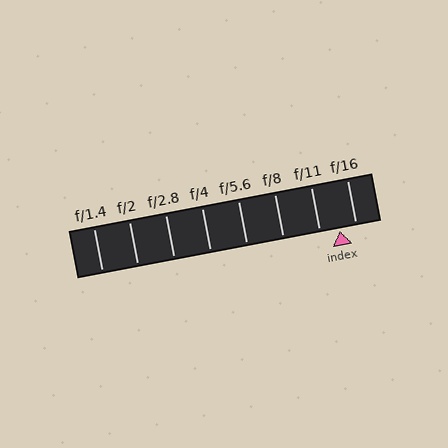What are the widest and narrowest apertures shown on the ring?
The widest aperture shown is f/1.4 and the narrowest is f/16.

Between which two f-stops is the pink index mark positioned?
The index mark is between f/11 and f/16.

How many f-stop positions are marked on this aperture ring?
There are 8 f-stop positions marked.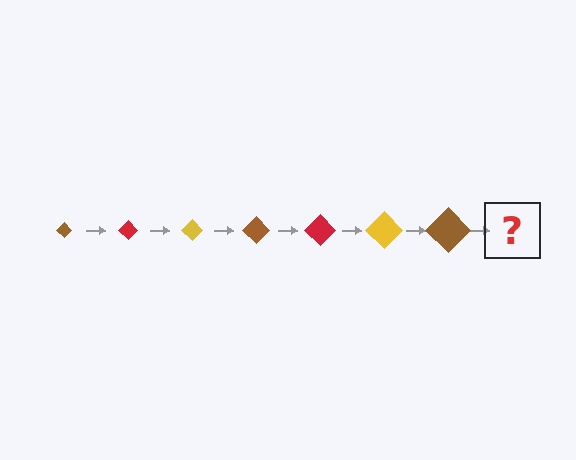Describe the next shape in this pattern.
It should be a red diamond, larger than the previous one.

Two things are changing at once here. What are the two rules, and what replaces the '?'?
The two rules are that the diamond grows larger each step and the color cycles through brown, red, and yellow. The '?' should be a red diamond, larger than the previous one.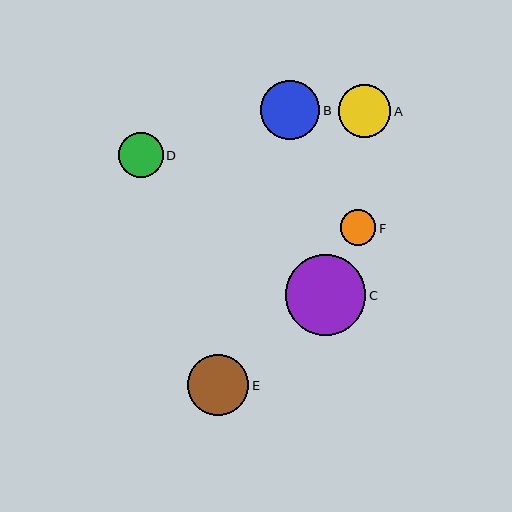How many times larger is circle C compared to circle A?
Circle C is approximately 1.5 times the size of circle A.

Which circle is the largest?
Circle C is the largest with a size of approximately 80 pixels.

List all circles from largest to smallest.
From largest to smallest: C, E, B, A, D, F.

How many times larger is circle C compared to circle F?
Circle C is approximately 2.3 times the size of circle F.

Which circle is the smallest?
Circle F is the smallest with a size of approximately 35 pixels.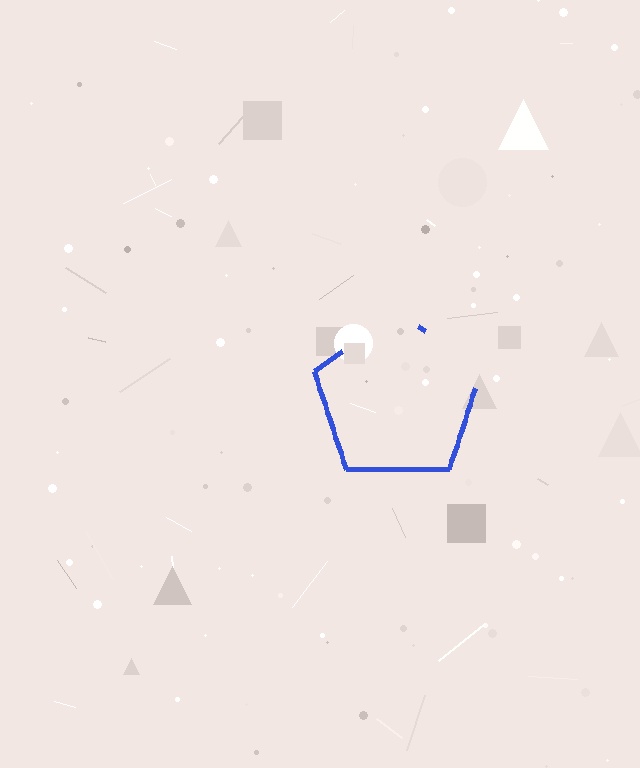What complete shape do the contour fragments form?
The contour fragments form a pentagon.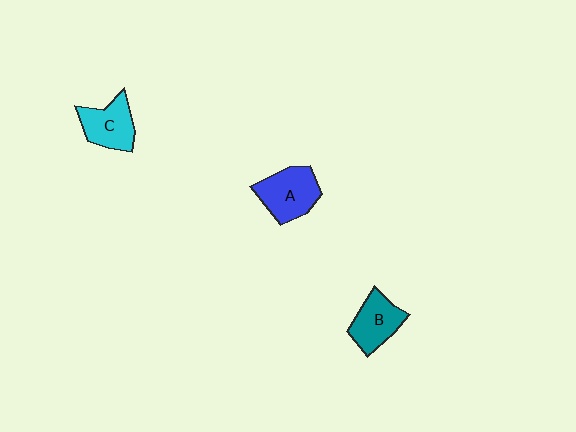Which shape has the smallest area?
Shape B (teal).